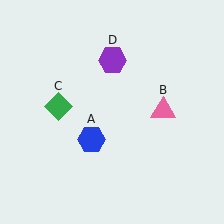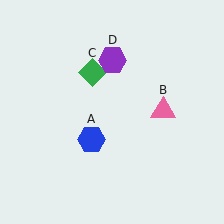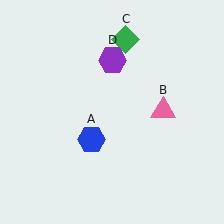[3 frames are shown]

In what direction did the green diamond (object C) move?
The green diamond (object C) moved up and to the right.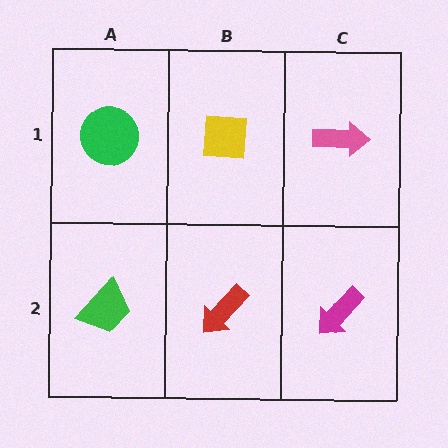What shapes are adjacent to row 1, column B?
A red arrow (row 2, column B), a green circle (row 1, column A), a pink arrow (row 1, column C).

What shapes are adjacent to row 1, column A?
A green trapezoid (row 2, column A), a yellow square (row 1, column B).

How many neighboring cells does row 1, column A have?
2.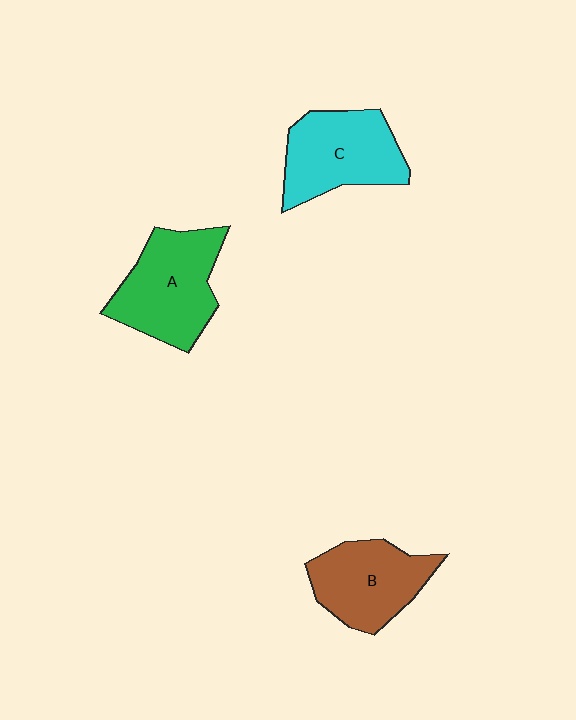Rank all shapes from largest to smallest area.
From largest to smallest: A (green), C (cyan), B (brown).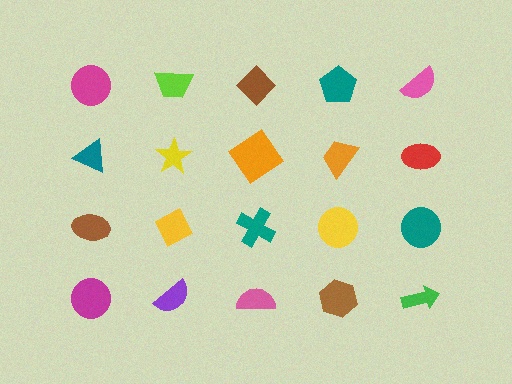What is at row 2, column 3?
An orange diamond.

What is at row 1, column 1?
A magenta circle.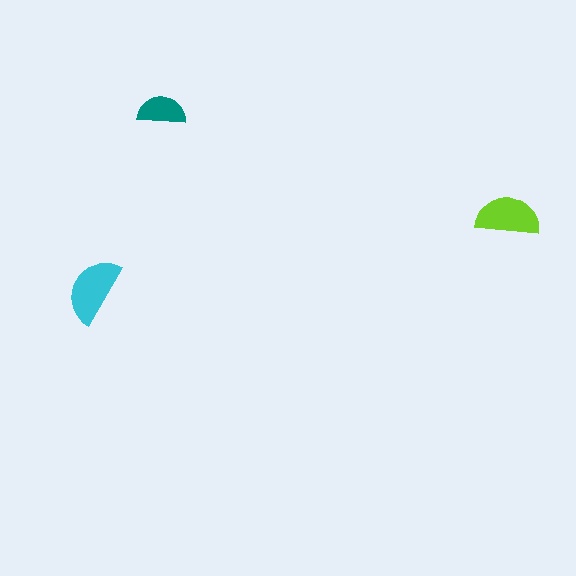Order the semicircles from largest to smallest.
the cyan one, the lime one, the teal one.